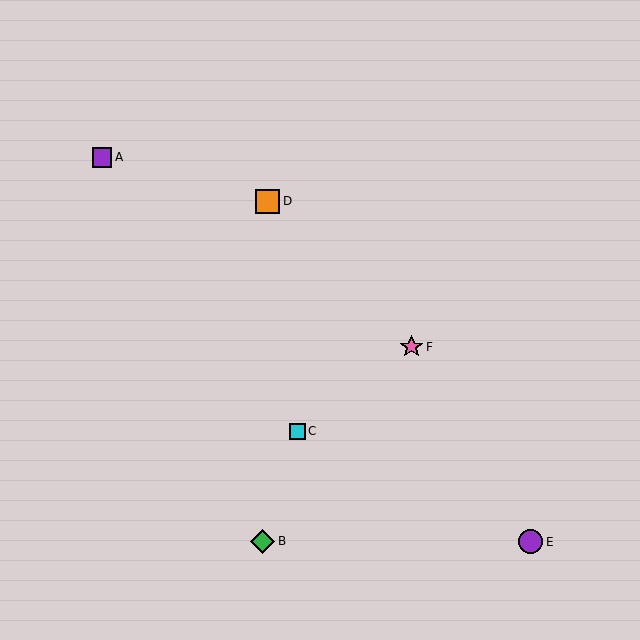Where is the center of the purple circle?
The center of the purple circle is at (531, 542).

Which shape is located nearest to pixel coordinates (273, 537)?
The green diamond (labeled B) at (263, 541) is nearest to that location.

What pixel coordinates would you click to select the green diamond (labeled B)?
Click at (263, 541) to select the green diamond B.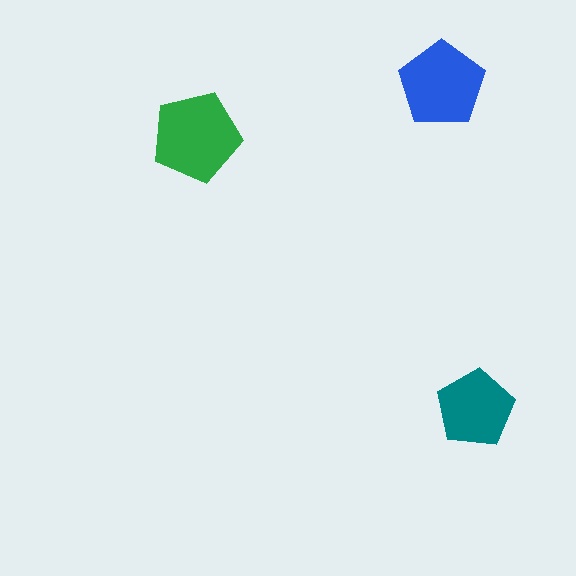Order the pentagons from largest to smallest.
the green one, the blue one, the teal one.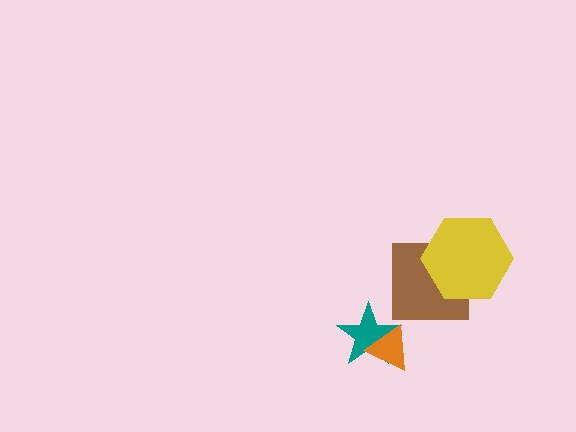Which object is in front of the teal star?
The orange triangle is in front of the teal star.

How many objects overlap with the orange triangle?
1 object overlaps with the orange triangle.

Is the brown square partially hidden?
Yes, it is partially covered by another shape.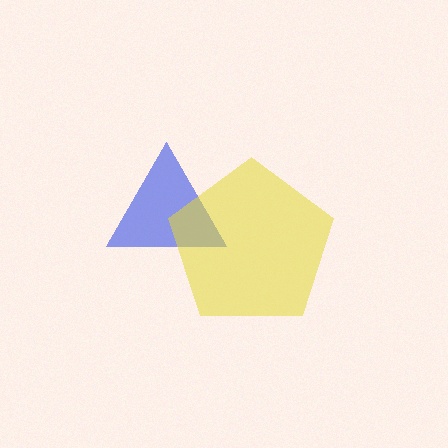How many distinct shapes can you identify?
There are 2 distinct shapes: a blue triangle, a yellow pentagon.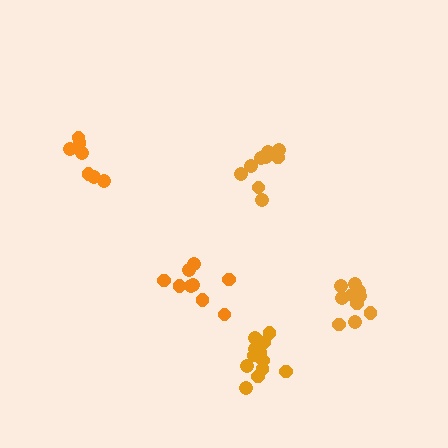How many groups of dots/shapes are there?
There are 5 groups.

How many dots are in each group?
Group 1: 7 dots, Group 2: 13 dots, Group 3: 10 dots, Group 4: 9 dots, Group 5: 9 dots (48 total).